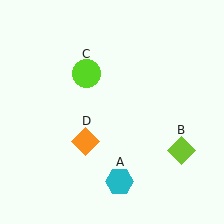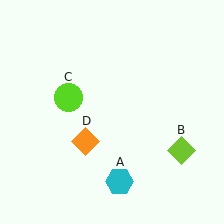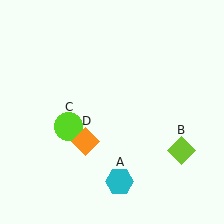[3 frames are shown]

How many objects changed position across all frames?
1 object changed position: lime circle (object C).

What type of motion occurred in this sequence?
The lime circle (object C) rotated counterclockwise around the center of the scene.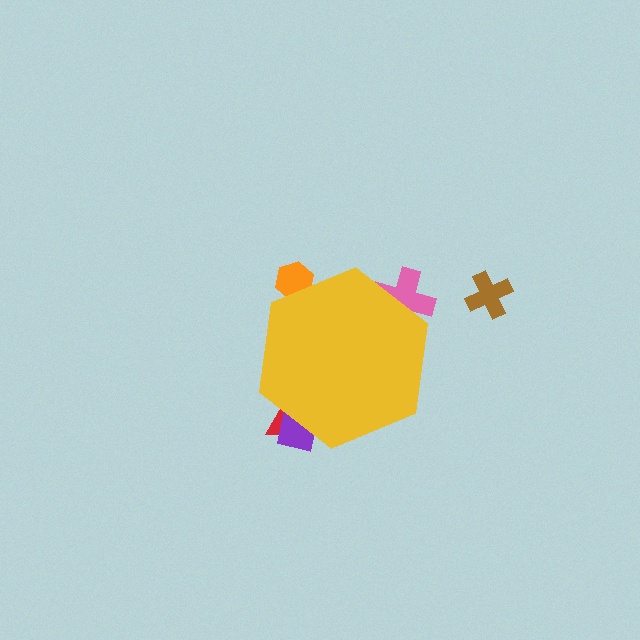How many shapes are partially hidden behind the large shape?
4 shapes are partially hidden.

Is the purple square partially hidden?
Yes, the purple square is partially hidden behind the yellow hexagon.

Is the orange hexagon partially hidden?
Yes, the orange hexagon is partially hidden behind the yellow hexagon.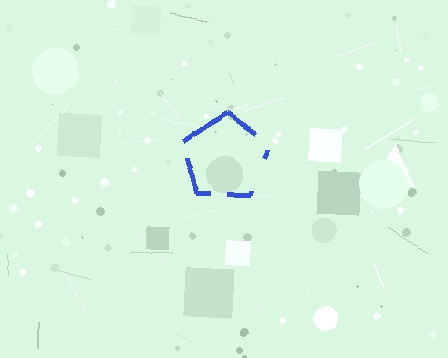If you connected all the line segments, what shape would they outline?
They would outline a pentagon.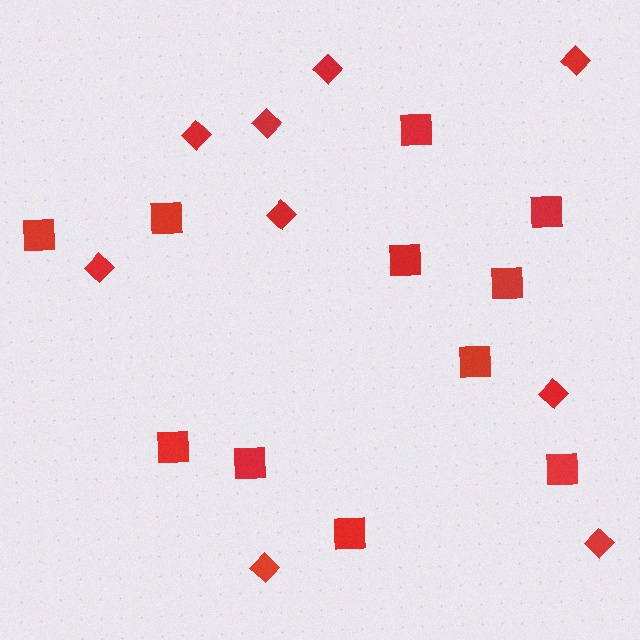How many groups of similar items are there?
There are 2 groups: one group of squares (11) and one group of diamonds (9).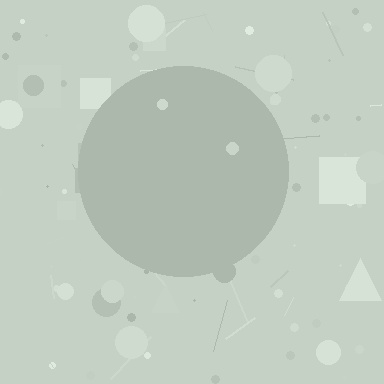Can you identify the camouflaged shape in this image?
The camouflaged shape is a circle.